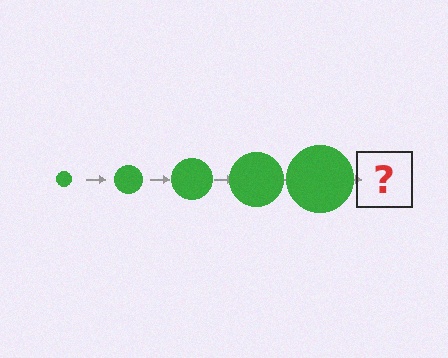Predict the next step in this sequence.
The next step is a green circle, larger than the previous one.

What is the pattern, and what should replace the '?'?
The pattern is that the circle gets progressively larger each step. The '?' should be a green circle, larger than the previous one.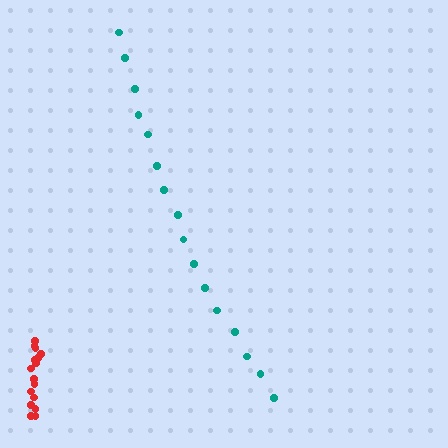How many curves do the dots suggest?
There are 2 distinct paths.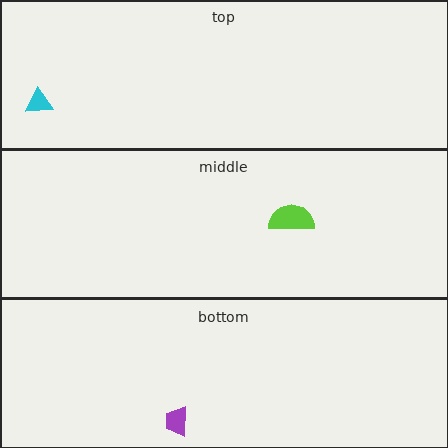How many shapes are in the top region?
1.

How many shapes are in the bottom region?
1.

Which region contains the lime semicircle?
The middle region.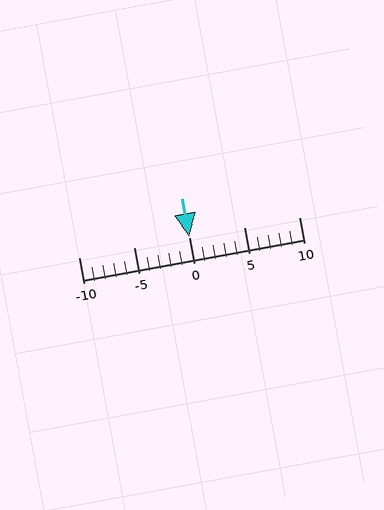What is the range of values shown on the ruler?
The ruler shows values from -10 to 10.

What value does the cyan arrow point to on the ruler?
The cyan arrow points to approximately 0.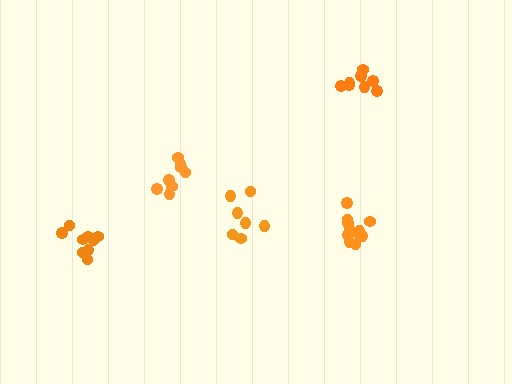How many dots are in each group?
Group 1: 10 dots, Group 2: 8 dots, Group 3: 8 dots, Group 4: 12 dots, Group 5: 7 dots (45 total).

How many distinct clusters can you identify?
There are 5 distinct clusters.